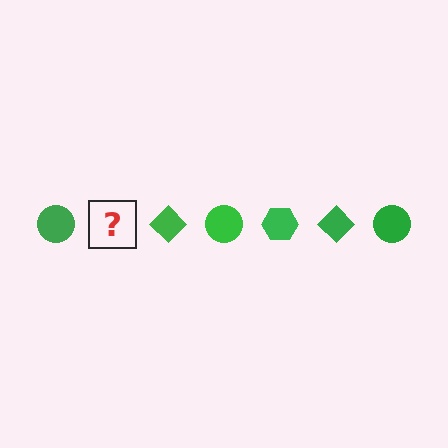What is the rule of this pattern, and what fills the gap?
The rule is that the pattern cycles through circle, hexagon, diamond shapes in green. The gap should be filled with a green hexagon.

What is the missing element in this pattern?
The missing element is a green hexagon.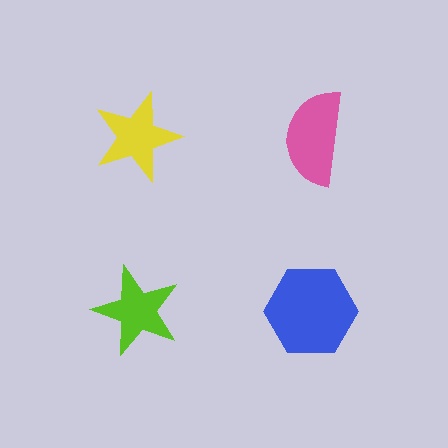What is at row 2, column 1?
A lime star.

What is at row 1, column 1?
A yellow star.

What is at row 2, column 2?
A blue hexagon.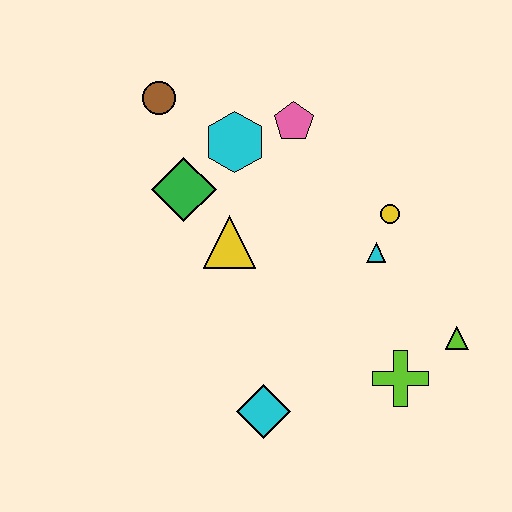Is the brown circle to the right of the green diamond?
No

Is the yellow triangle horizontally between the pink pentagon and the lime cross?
No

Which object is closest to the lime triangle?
The lime cross is closest to the lime triangle.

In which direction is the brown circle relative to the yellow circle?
The brown circle is to the left of the yellow circle.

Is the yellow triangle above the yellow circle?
No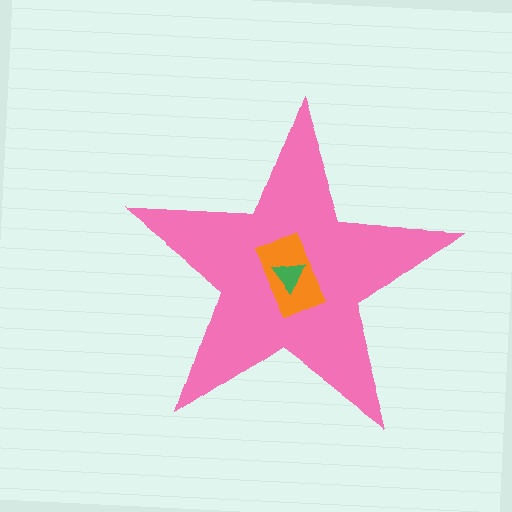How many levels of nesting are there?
3.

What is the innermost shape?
The green triangle.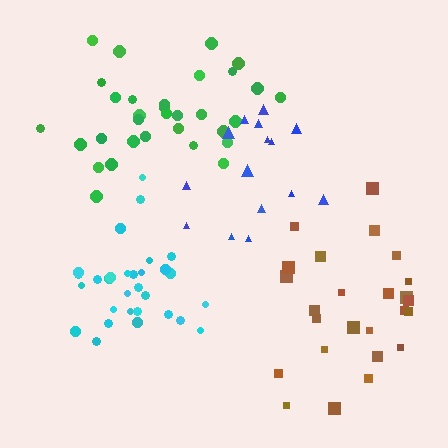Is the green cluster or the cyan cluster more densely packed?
Cyan.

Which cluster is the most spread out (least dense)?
Blue.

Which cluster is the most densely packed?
Cyan.